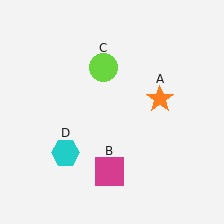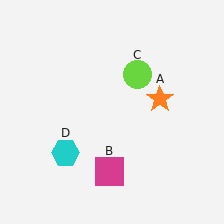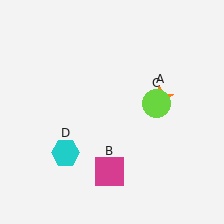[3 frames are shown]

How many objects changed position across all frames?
1 object changed position: lime circle (object C).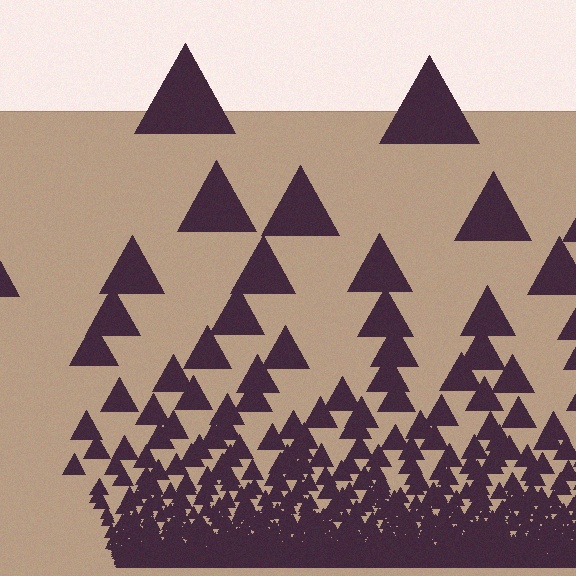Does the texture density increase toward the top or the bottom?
Density increases toward the bottom.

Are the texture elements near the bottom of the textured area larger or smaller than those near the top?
Smaller. The gradient is inverted — elements near the bottom are smaller and denser.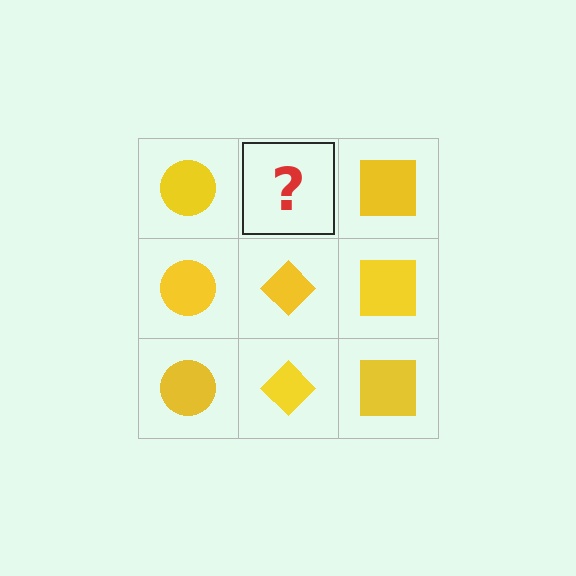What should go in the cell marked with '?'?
The missing cell should contain a yellow diamond.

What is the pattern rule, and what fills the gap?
The rule is that each column has a consistent shape. The gap should be filled with a yellow diamond.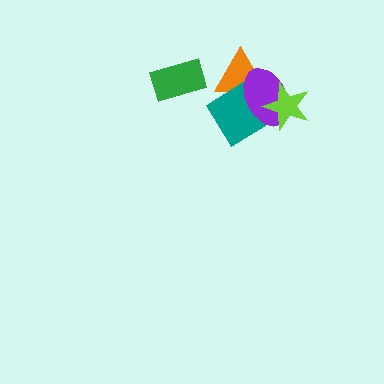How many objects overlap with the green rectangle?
0 objects overlap with the green rectangle.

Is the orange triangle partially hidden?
Yes, it is partially covered by another shape.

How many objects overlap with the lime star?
2 objects overlap with the lime star.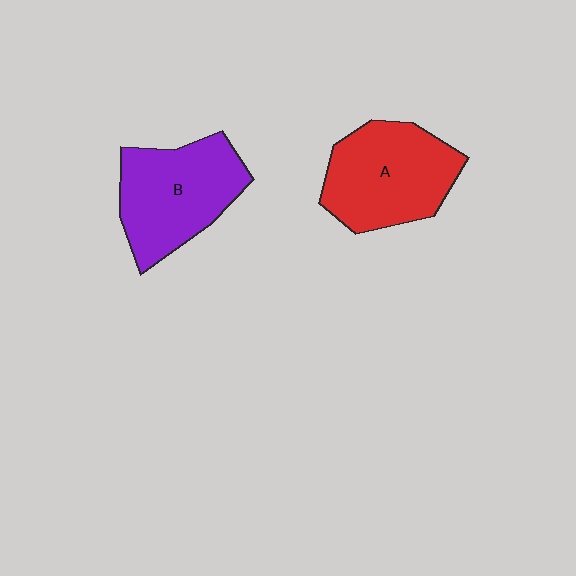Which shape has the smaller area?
Shape B (purple).